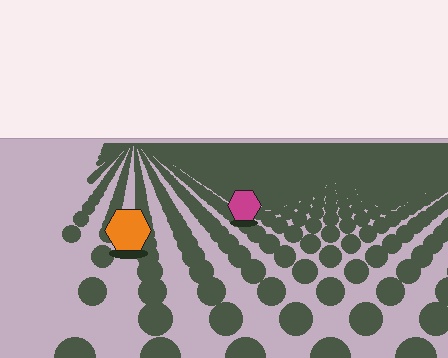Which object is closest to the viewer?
The orange hexagon is closest. The texture marks near it are larger and more spread out.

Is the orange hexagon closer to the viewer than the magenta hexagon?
Yes. The orange hexagon is closer — you can tell from the texture gradient: the ground texture is coarser near it.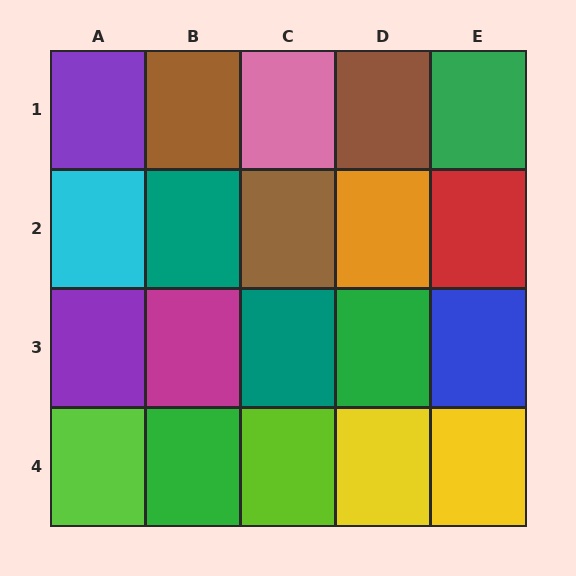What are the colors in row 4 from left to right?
Lime, green, lime, yellow, yellow.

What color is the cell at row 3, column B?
Magenta.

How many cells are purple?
2 cells are purple.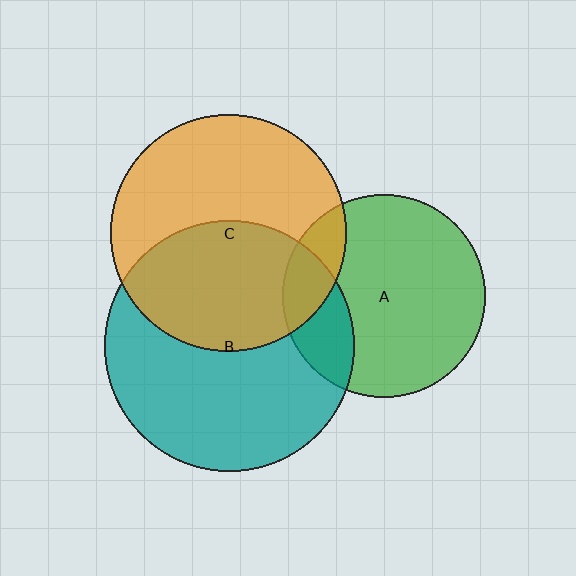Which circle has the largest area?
Circle B (teal).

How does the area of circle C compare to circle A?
Approximately 1.3 times.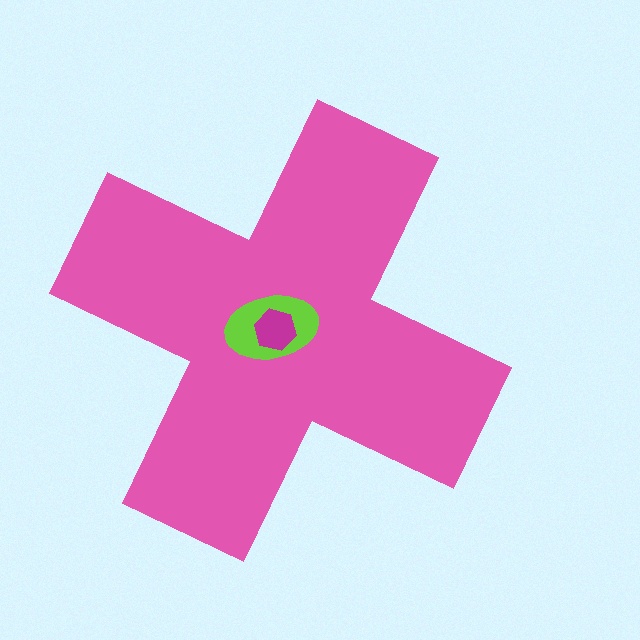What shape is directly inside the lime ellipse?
The magenta hexagon.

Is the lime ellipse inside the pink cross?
Yes.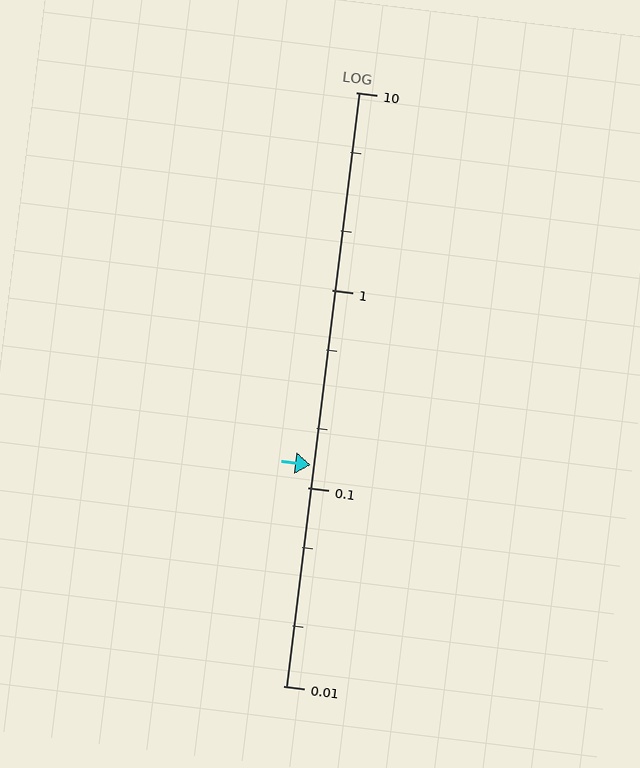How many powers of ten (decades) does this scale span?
The scale spans 3 decades, from 0.01 to 10.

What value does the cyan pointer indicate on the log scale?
The pointer indicates approximately 0.13.